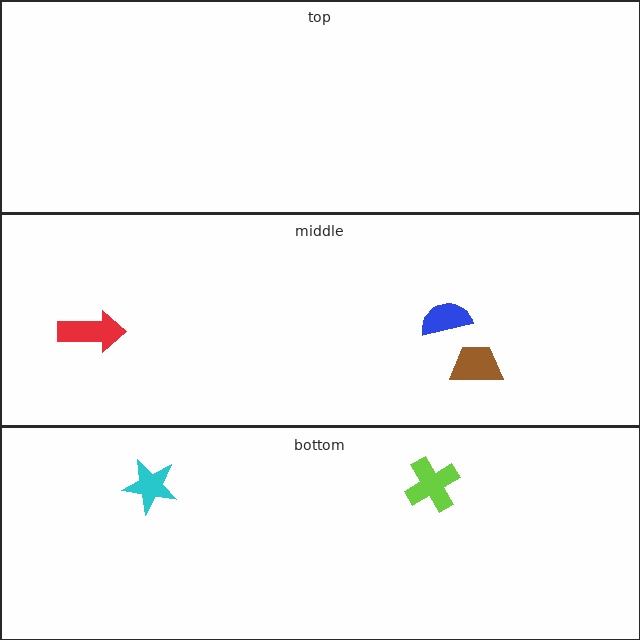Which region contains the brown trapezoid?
The middle region.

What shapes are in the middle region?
The brown trapezoid, the red arrow, the blue semicircle.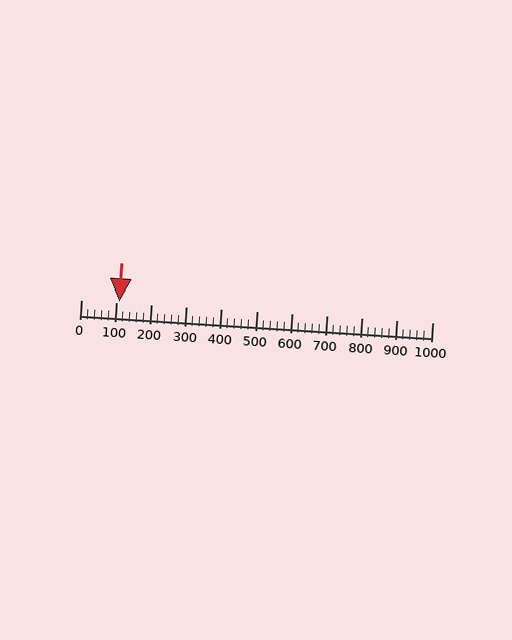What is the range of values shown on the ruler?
The ruler shows values from 0 to 1000.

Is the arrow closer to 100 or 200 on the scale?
The arrow is closer to 100.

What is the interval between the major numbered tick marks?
The major tick marks are spaced 100 units apart.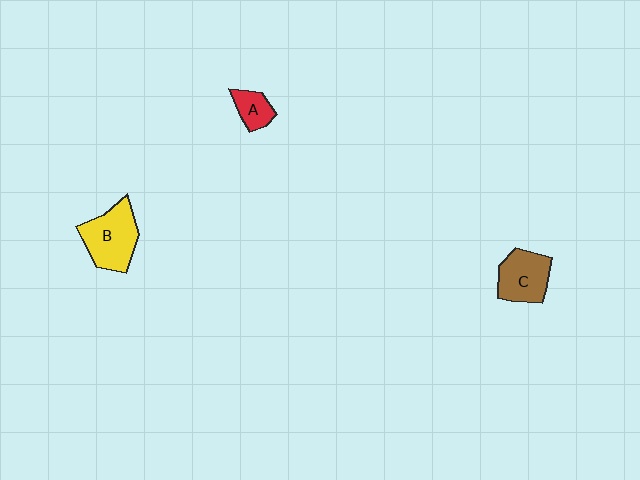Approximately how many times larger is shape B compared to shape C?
Approximately 1.2 times.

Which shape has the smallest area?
Shape A (red).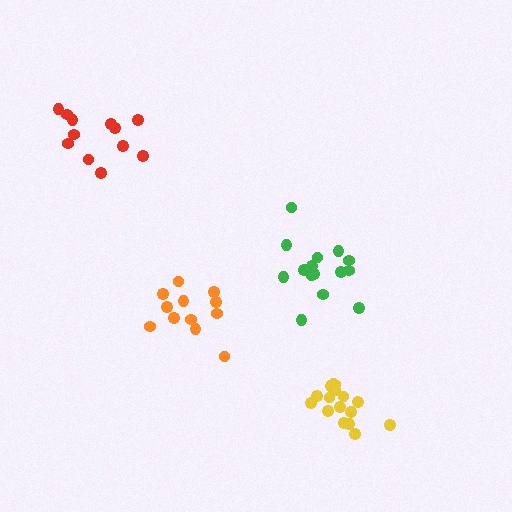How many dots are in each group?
Group 1: 15 dots, Group 2: 12 dots, Group 3: 16 dots, Group 4: 12 dots (55 total).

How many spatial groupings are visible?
There are 4 spatial groupings.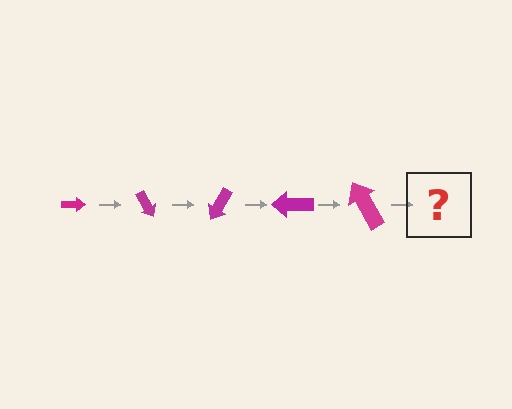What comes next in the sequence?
The next element should be an arrow, larger than the previous one and rotated 300 degrees from the start.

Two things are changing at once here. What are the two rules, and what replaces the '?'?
The two rules are that the arrow grows larger each step and it rotates 60 degrees each step. The '?' should be an arrow, larger than the previous one and rotated 300 degrees from the start.